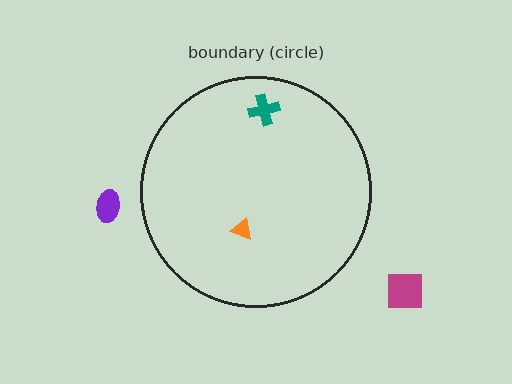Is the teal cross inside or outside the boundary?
Inside.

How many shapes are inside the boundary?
2 inside, 2 outside.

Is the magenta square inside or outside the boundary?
Outside.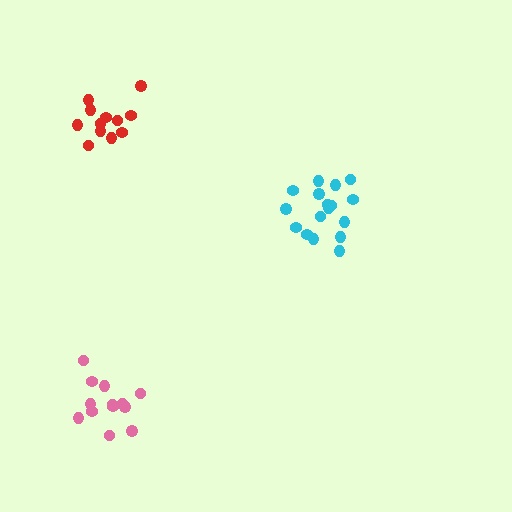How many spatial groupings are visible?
There are 3 spatial groupings.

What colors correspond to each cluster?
The clusters are colored: pink, cyan, red.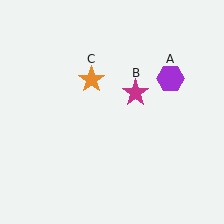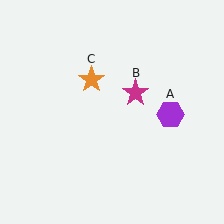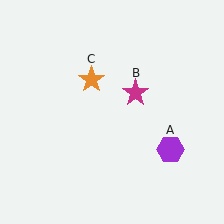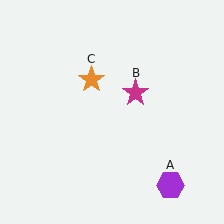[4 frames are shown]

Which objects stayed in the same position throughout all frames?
Magenta star (object B) and orange star (object C) remained stationary.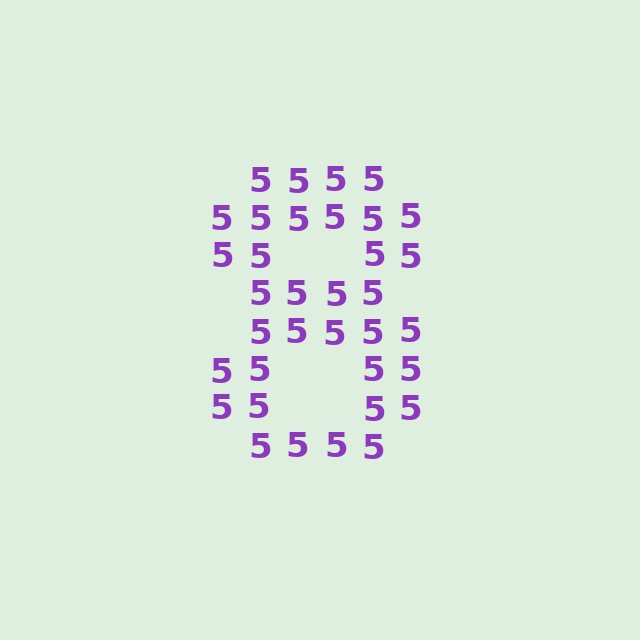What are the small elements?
The small elements are digit 5's.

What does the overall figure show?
The overall figure shows the digit 8.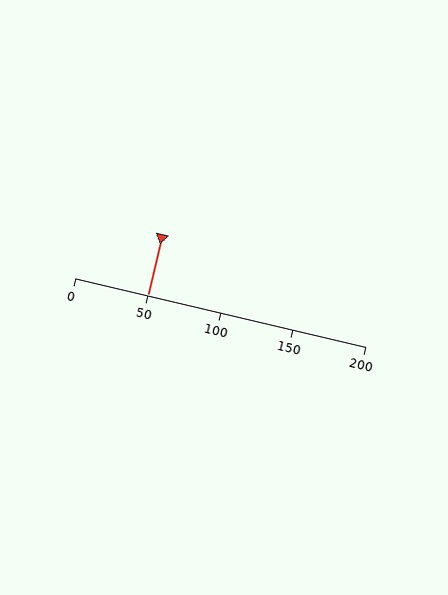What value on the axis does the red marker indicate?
The marker indicates approximately 50.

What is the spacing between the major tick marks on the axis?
The major ticks are spaced 50 apart.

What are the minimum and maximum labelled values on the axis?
The axis runs from 0 to 200.